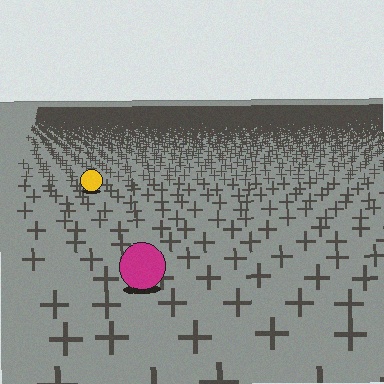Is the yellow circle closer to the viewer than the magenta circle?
No. The magenta circle is closer — you can tell from the texture gradient: the ground texture is coarser near it.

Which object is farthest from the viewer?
The yellow circle is farthest from the viewer. It appears smaller and the ground texture around it is denser.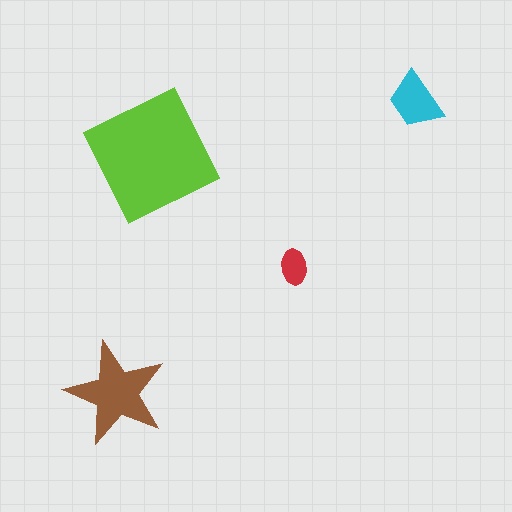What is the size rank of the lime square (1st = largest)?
1st.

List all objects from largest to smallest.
The lime square, the brown star, the cyan trapezoid, the red ellipse.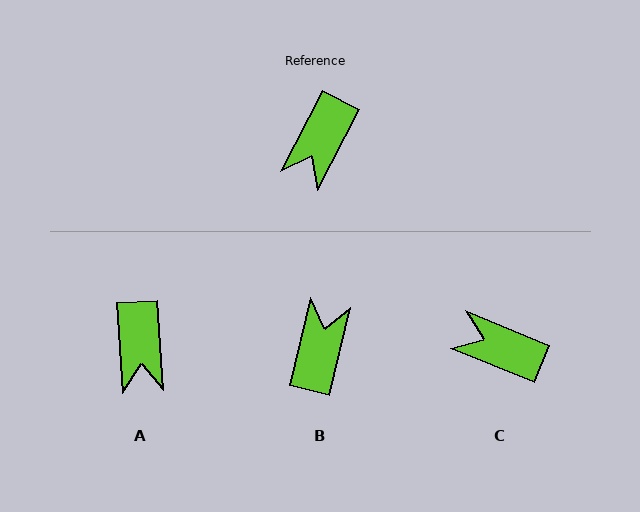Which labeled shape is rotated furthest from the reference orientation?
B, about 166 degrees away.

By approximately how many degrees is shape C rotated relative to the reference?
Approximately 85 degrees clockwise.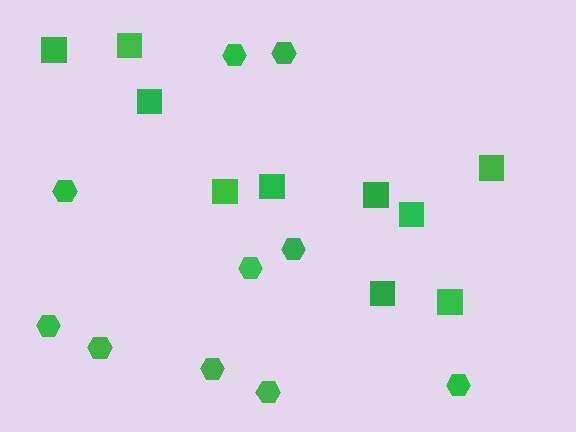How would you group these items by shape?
There are 2 groups: one group of hexagons (10) and one group of squares (10).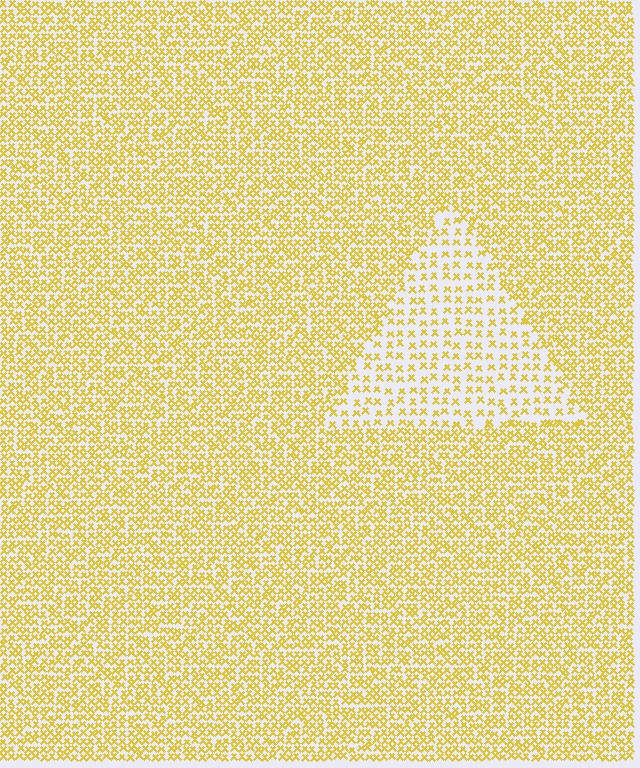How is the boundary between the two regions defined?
The boundary is defined by a change in element density (approximately 2.0x ratio). All elements are the same color, size, and shape.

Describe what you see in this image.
The image contains small yellow elements arranged at two different densities. A triangle-shaped region is visible where the elements are less densely packed than the surrounding area.